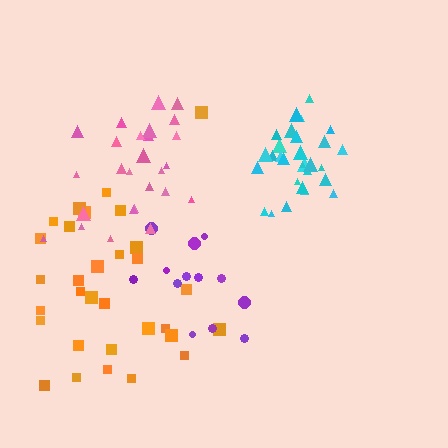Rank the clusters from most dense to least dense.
cyan, pink, purple, orange.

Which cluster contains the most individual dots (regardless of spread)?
Orange (31).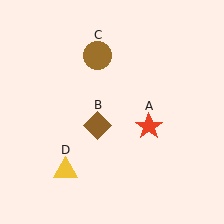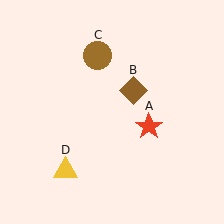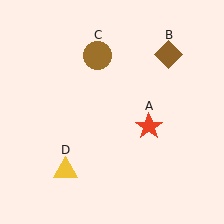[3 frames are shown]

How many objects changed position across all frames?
1 object changed position: brown diamond (object B).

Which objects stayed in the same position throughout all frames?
Red star (object A) and brown circle (object C) and yellow triangle (object D) remained stationary.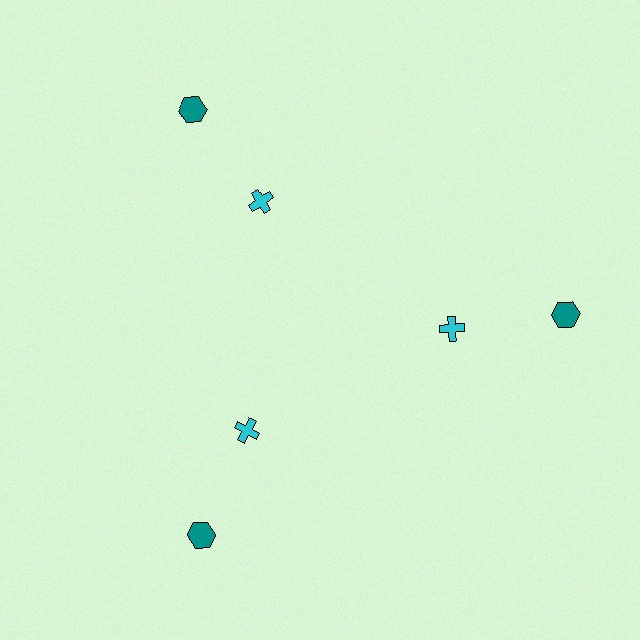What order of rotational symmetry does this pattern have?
This pattern has 3-fold rotational symmetry.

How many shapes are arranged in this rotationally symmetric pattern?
There are 6 shapes, arranged in 3 groups of 2.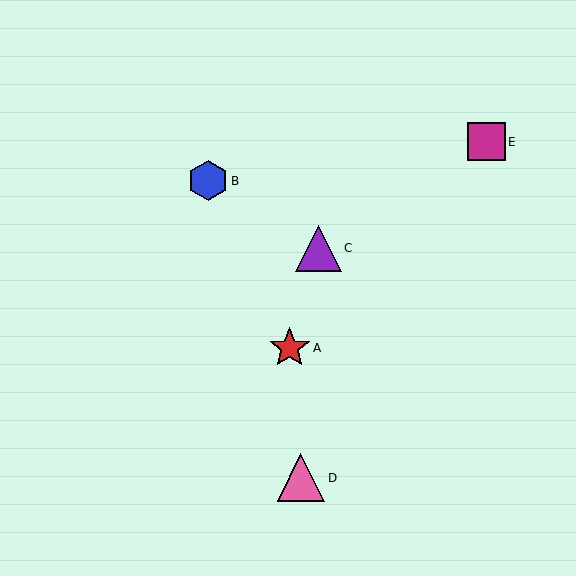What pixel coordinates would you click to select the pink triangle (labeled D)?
Click at (301, 478) to select the pink triangle D.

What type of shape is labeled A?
Shape A is a red star.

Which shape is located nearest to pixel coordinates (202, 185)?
The blue hexagon (labeled B) at (208, 181) is nearest to that location.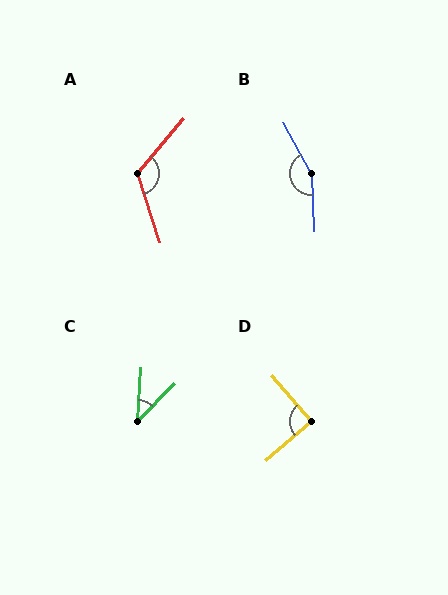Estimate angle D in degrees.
Approximately 90 degrees.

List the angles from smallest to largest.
C (41°), D (90°), A (121°), B (154°).